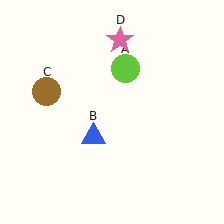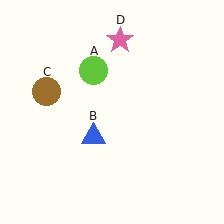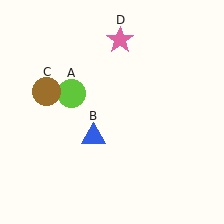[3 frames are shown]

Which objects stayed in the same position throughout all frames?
Blue triangle (object B) and brown circle (object C) and pink star (object D) remained stationary.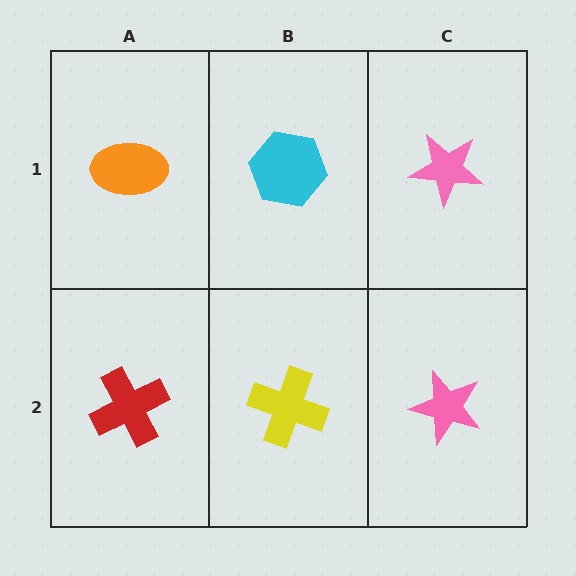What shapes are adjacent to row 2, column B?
A cyan hexagon (row 1, column B), a red cross (row 2, column A), a pink star (row 2, column C).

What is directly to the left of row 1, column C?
A cyan hexagon.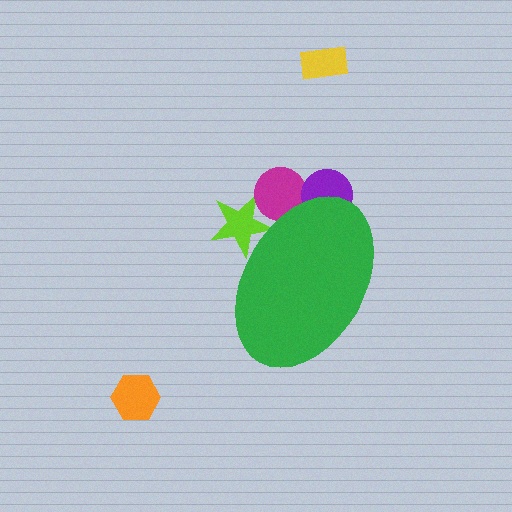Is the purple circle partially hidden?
Yes, the purple circle is partially hidden behind the green ellipse.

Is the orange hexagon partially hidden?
No, the orange hexagon is fully visible.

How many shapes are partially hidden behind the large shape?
3 shapes are partially hidden.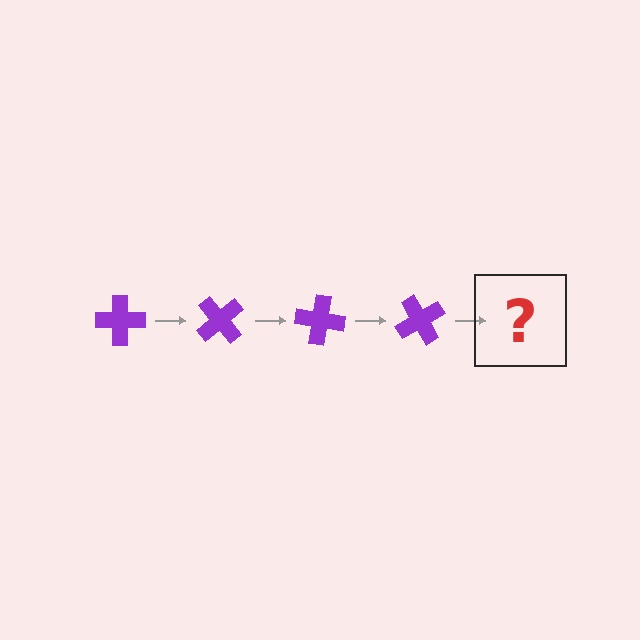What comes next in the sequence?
The next element should be a purple cross rotated 200 degrees.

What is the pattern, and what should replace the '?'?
The pattern is that the cross rotates 50 degrees each step. The '?' should be a purple cross rotated 200 degrees.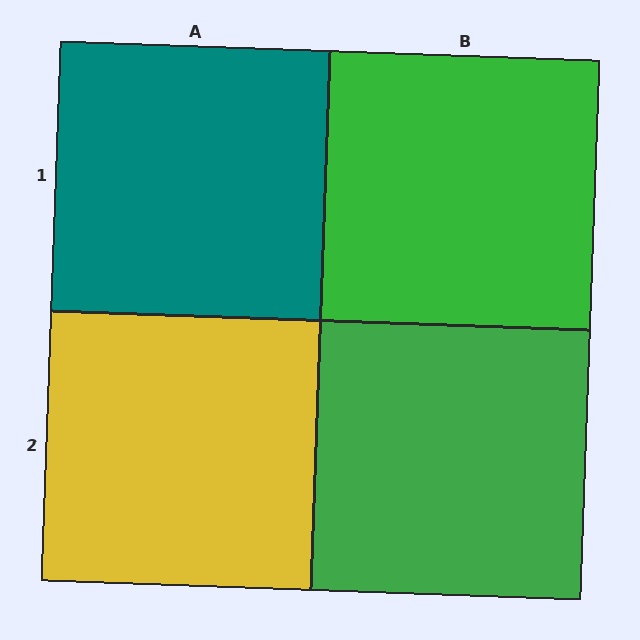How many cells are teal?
1 cell is teal.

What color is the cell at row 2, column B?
Green.